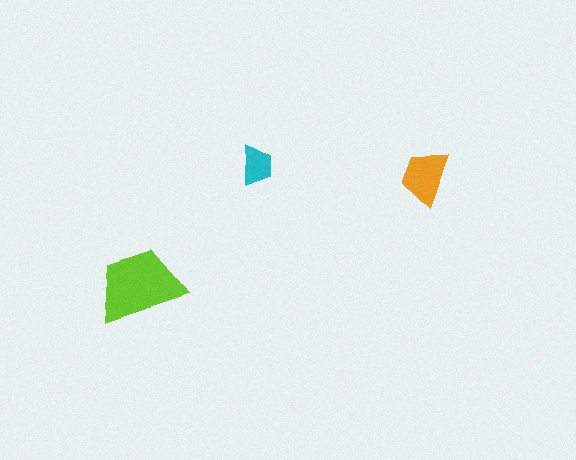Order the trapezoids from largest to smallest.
the lime one, the orange one, the cyan one.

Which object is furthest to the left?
The lime trapezoid is leftmost.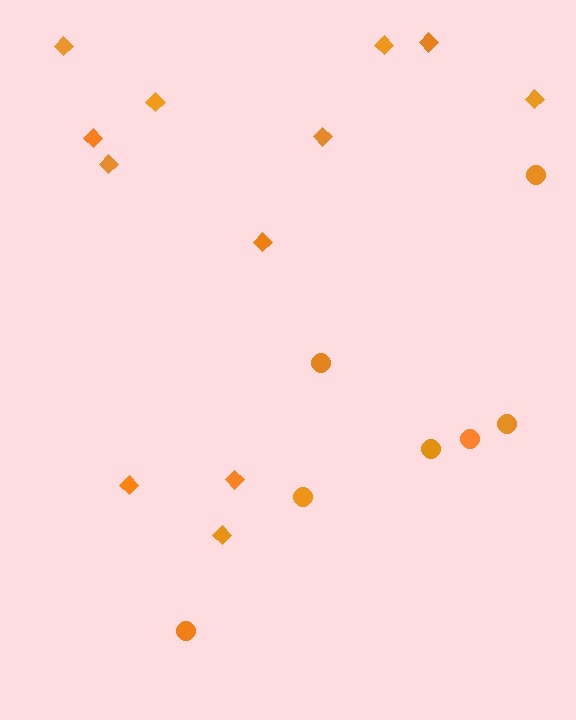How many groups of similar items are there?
There are 2 groups: one group of diamonds (12) and one group of circles (7).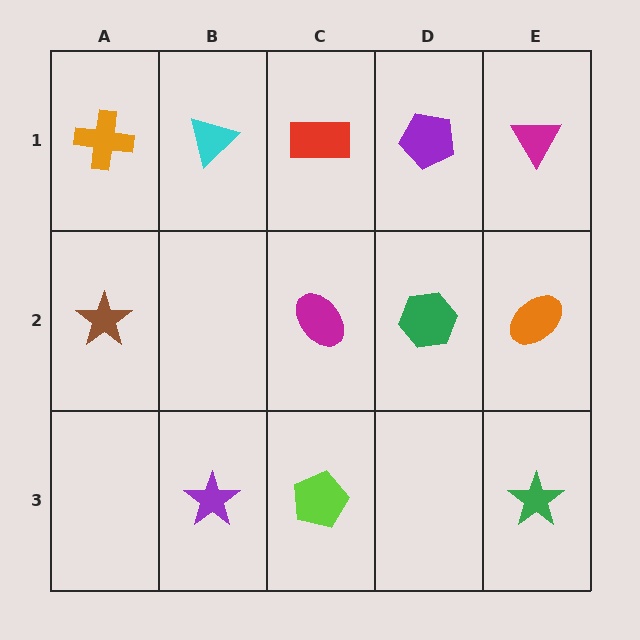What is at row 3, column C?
A lime pentagon.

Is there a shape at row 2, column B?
No, that cell is empty.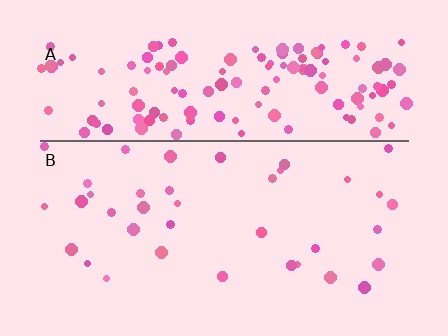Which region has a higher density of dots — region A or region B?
A (the top).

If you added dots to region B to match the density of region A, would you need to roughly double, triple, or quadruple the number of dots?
Approximately quadruple.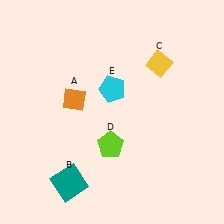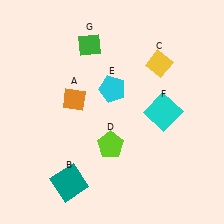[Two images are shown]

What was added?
A cyan square (F), a green diamond (G) were added in Image 2.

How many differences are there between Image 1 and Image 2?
There are 2 differences between the two images.